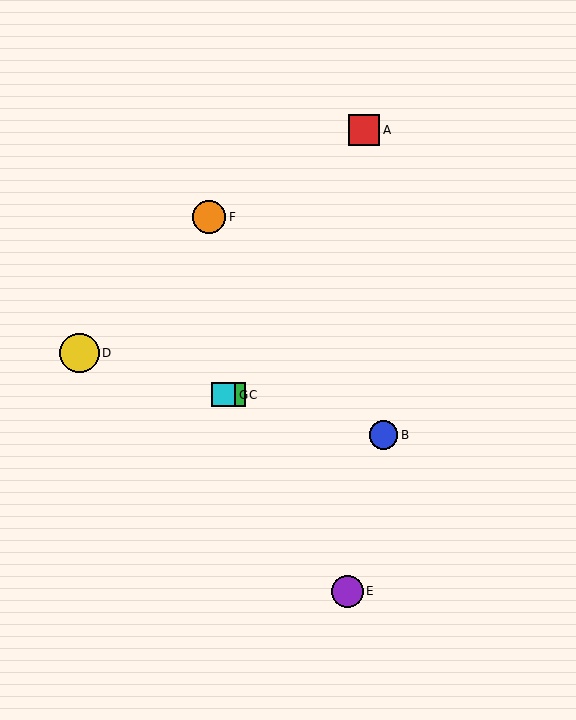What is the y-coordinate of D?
Object D is at y≈353.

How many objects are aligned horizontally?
2 objects (C, G) are aligned horizontally.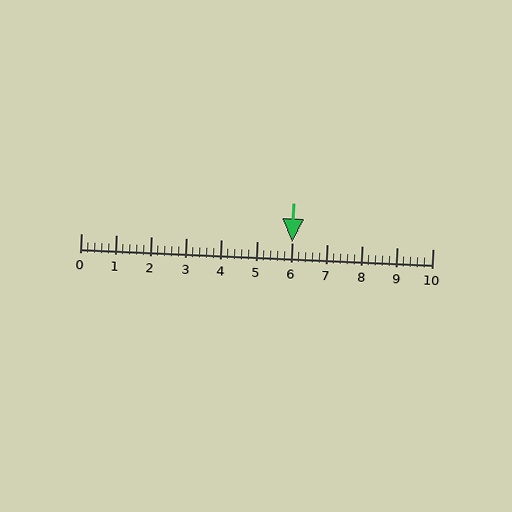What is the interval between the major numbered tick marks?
The major tick marks are spaced 1 units apart.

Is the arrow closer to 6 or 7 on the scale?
The arrow is closer to 6.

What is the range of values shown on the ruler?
The ruler shows values from 0 to 10.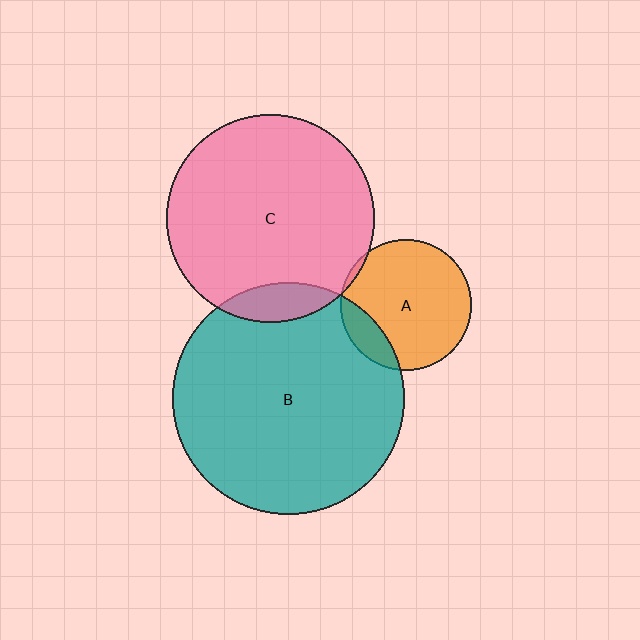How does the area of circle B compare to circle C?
Approximately 1.2 times.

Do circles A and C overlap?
Yes.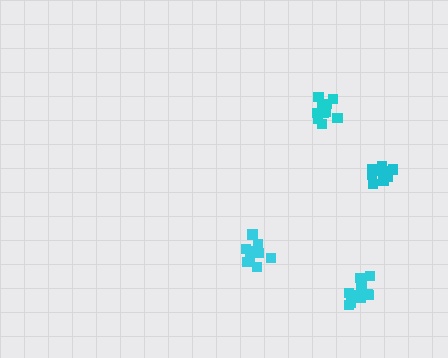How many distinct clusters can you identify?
There are 4 distinct clusters.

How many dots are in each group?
Group 1: 12 dots, Group 2: 11 dots, Group 3: 9 dots, Group 4: 11 dots (43 total).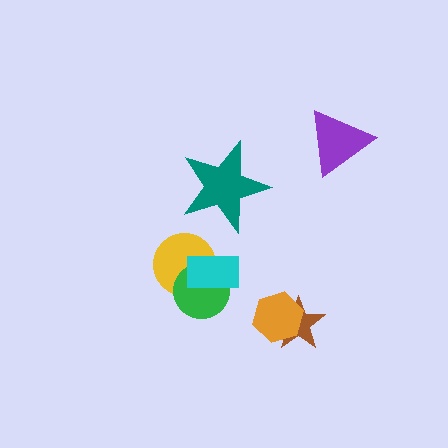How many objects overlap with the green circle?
2 objects overlap with the green circle.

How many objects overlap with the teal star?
0 objects overlap with the teal star.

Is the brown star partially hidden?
Yes, it is partially covered by another shape.